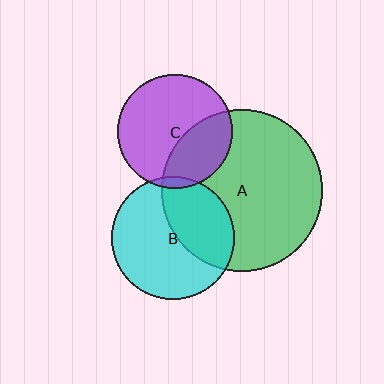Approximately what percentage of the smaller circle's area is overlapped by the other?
Approximately 35%.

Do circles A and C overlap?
Yes.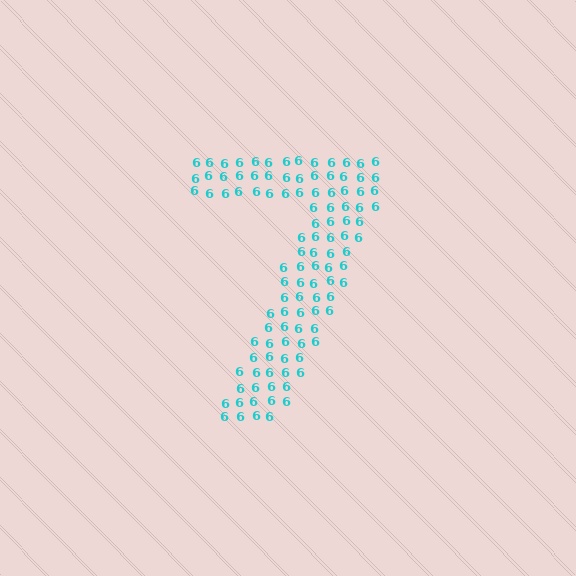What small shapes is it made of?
It is made of small digit 6's.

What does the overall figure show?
The overall figure shows the digit 7.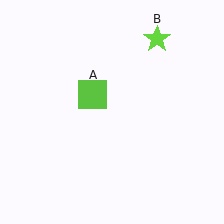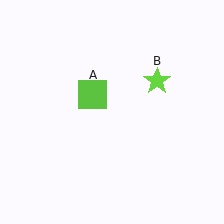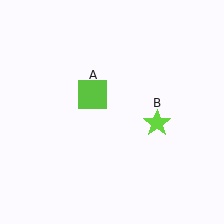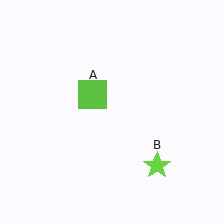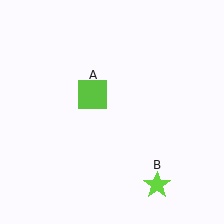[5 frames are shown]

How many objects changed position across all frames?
1 object changed position: lime star (object B).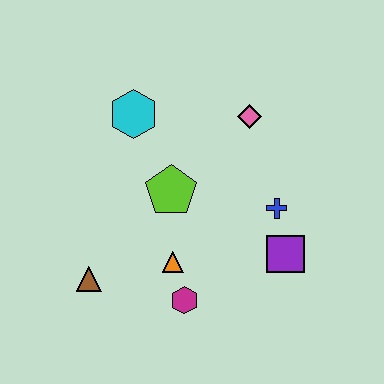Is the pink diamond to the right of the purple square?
No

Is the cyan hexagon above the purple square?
Yes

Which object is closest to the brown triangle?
The orange triangle is closest to the brown triangle.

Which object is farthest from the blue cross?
The brown triangle is farthest from the blue cross.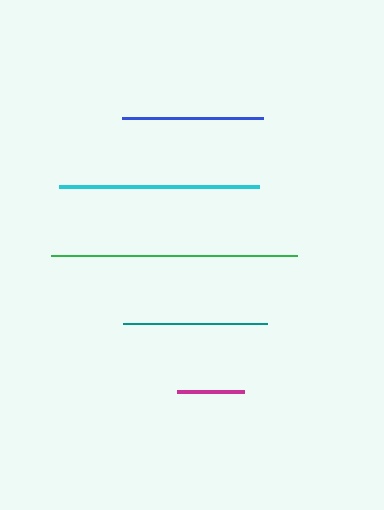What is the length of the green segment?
The green segment is approximately 247 pixels long.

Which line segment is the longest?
The green line is the longest at approximately 247 pixels.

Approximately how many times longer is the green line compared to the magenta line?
The green line is approximately 3.7 times the length of the magenta line.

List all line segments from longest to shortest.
From longest to shortest: green, cyan, teal, blue, magenta.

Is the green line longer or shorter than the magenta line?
The green line is longer than the magenta line.